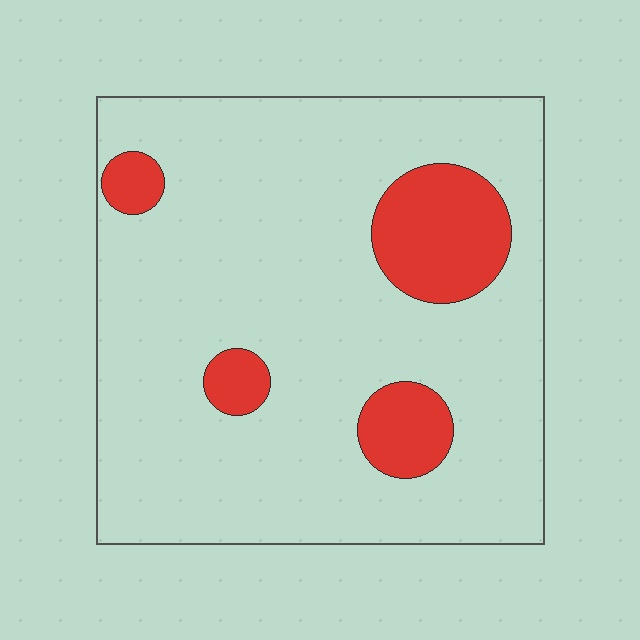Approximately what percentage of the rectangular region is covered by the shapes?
Approximately 15%.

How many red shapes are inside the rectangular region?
4.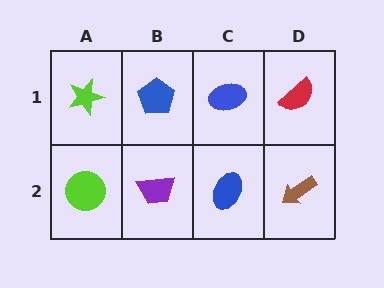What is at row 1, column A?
A lime star.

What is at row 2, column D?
A brown arrow.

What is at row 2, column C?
A blue ellipse.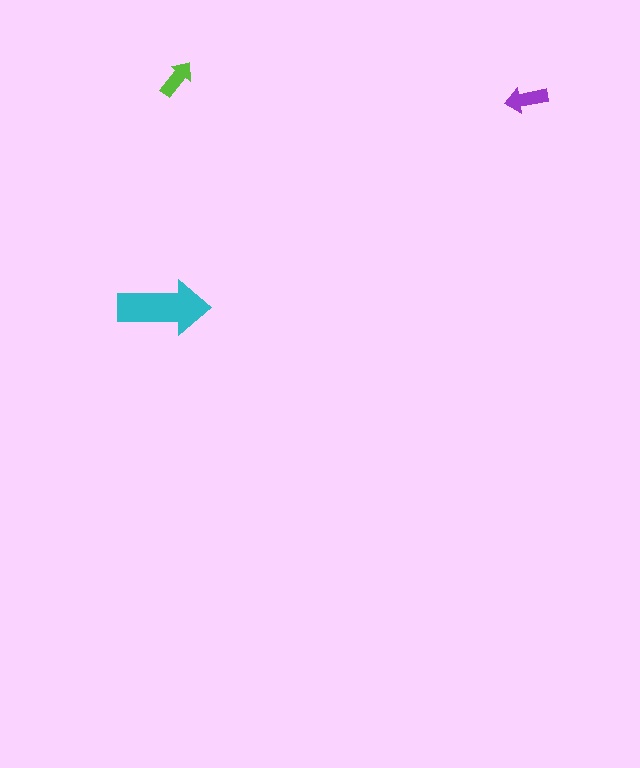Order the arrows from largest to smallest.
the cyan one, the purple one, the lime one.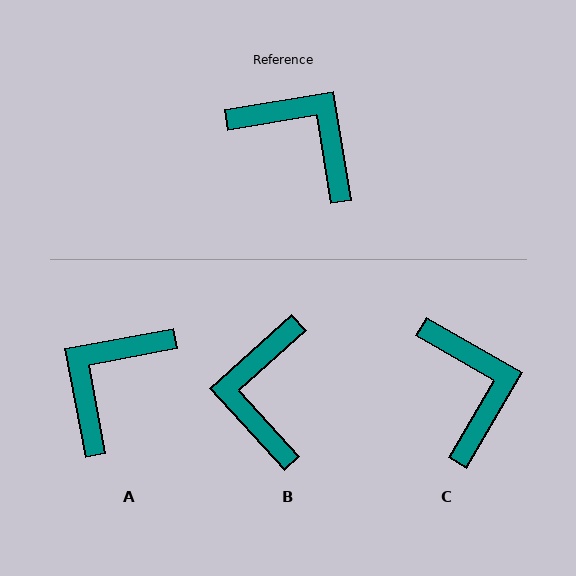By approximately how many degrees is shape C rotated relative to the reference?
Approximately 40 degrees clockwise.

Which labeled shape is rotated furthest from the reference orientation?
B, about 123 degrees away.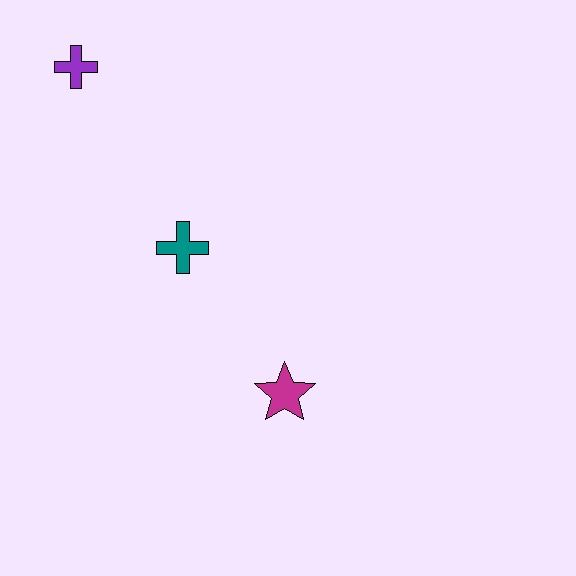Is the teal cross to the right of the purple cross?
Yes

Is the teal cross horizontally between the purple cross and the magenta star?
Yes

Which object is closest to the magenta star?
The teal cross is closest to the magenta star.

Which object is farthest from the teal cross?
The purple cross is farthest from the teal cross.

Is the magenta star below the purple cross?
Yes